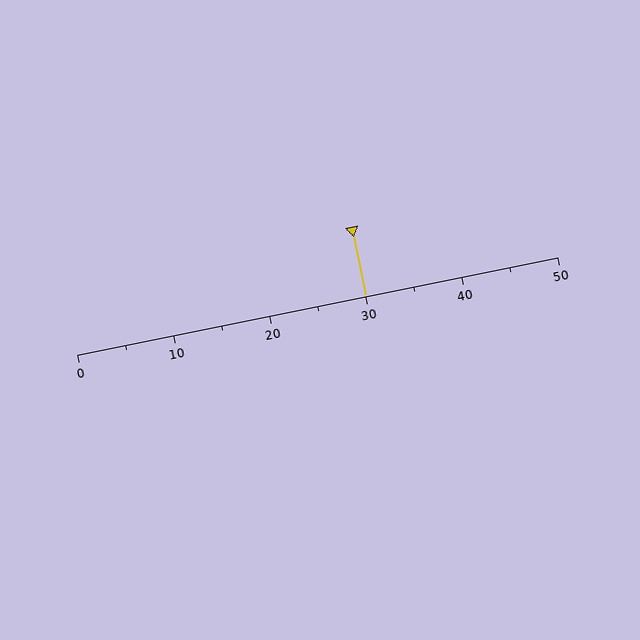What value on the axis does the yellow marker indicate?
The marker indicates approximately 30.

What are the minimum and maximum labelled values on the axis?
The axis runs from 0 to 50.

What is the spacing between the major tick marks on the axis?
The major ticks are spaced 10 apart.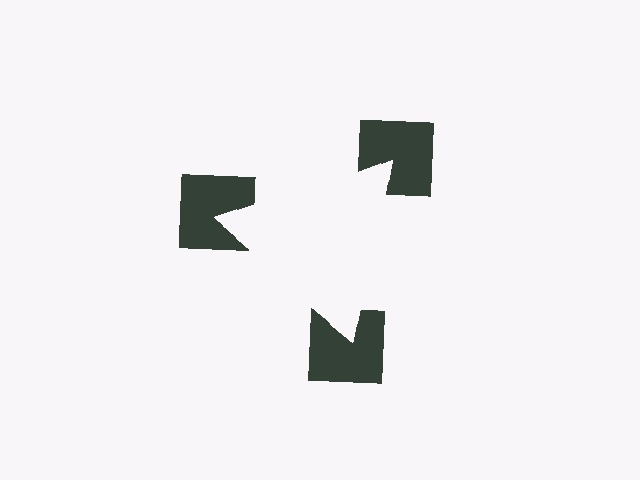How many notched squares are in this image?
There are 3 — one at each vertex of the illusory triangle.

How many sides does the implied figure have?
3 sides.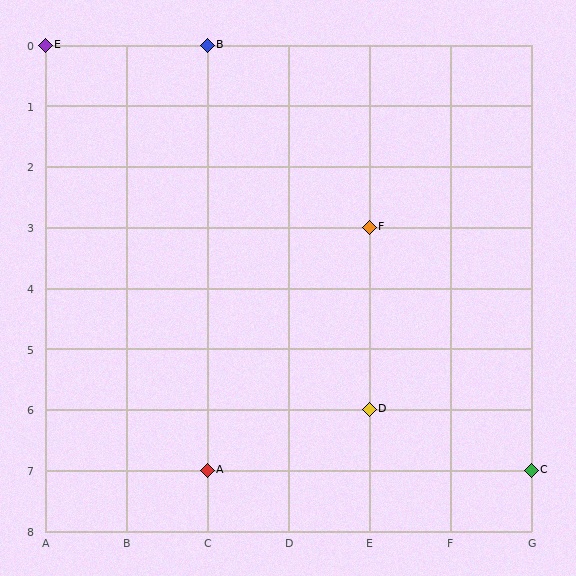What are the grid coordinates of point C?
Point C is at grid coordinates (G, 7).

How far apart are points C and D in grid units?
Points C and D are 2 columns and 1 row apart (about 2.2 grid units diagonally).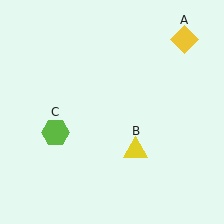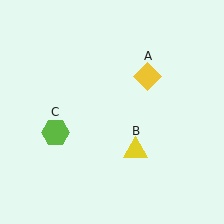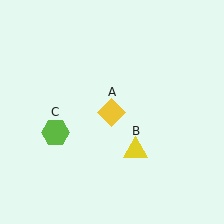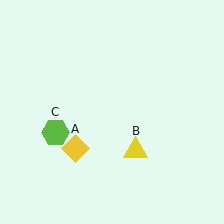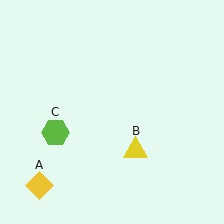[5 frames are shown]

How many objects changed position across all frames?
1 object changed position: yellow diamond (object A).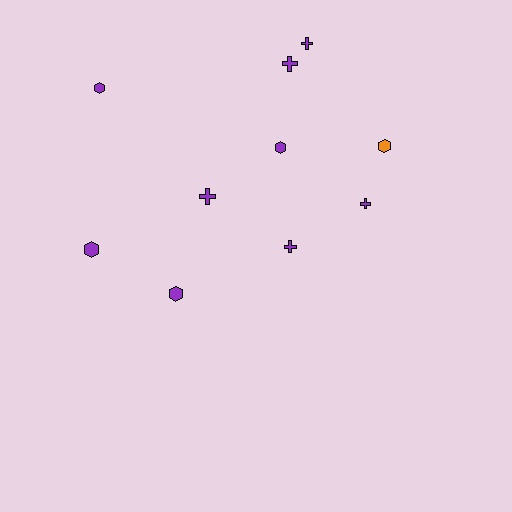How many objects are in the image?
There are 10 objects.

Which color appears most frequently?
Purple, with 9 objects.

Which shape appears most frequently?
Hexagon, with 5 objects.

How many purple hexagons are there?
There are 4 purple hexagons.